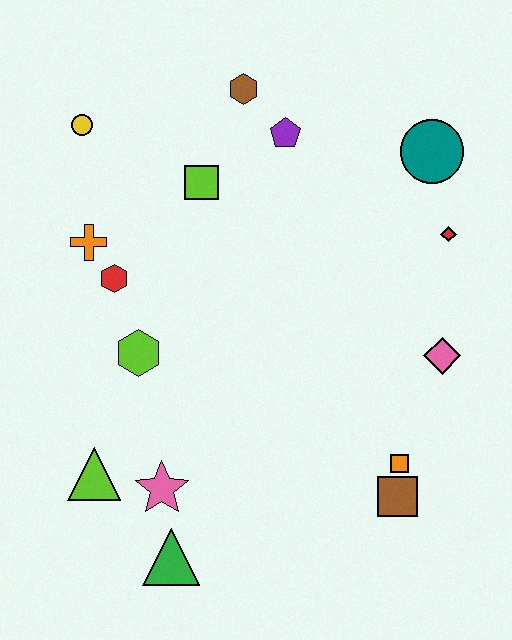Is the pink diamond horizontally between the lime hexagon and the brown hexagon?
No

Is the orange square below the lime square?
Yes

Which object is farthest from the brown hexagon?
The green triangle is farthest from the brown hexagon.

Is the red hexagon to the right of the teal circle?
No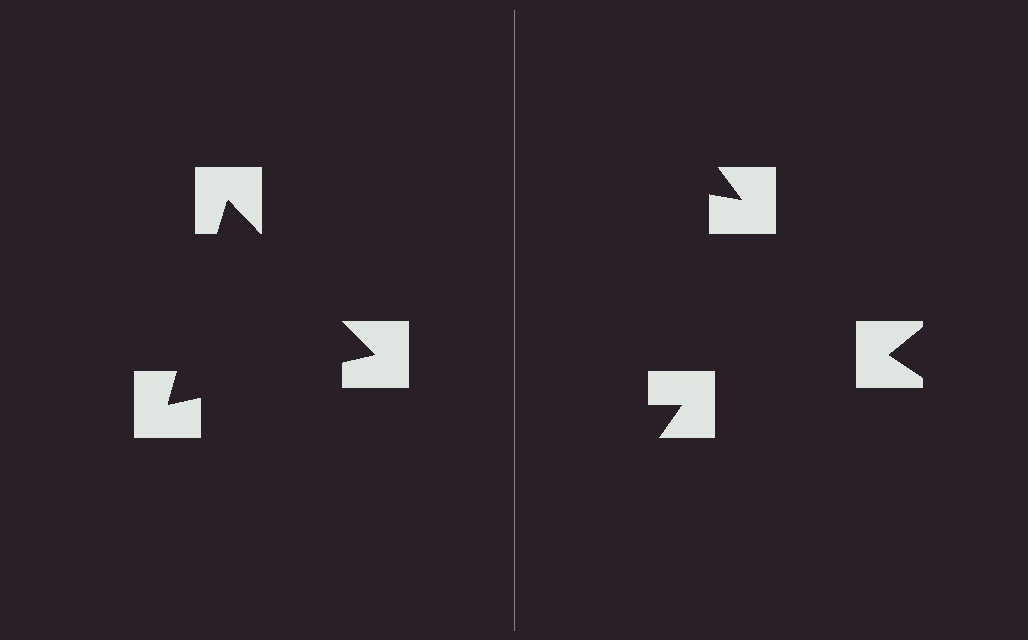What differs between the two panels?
The notched squares are positioned identically on both sides; only the wedge orientations differ. On the left they align to a triangle; on the right they are misaligned.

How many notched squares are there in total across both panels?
6 — 3 on each side.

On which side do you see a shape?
An illusory triangle appears on the left side. On the right side the wedge cuts are rotated, so no coherent shape forms.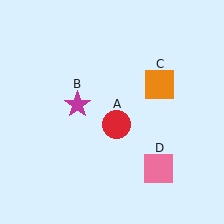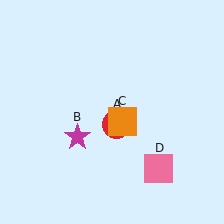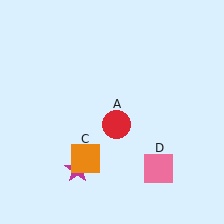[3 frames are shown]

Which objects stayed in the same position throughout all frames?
Red circle (object A) and pink square (object D) remained stationary.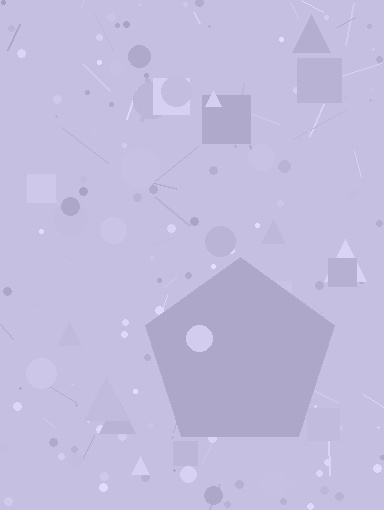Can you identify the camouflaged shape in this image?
The camouflaged shape is a pentagon.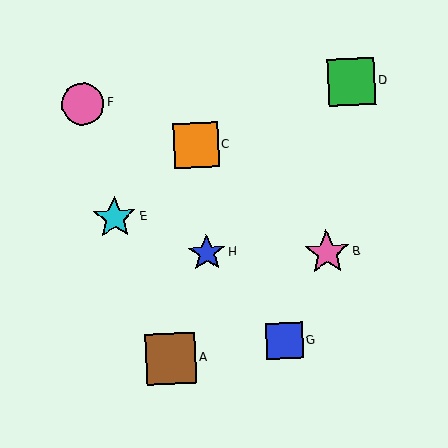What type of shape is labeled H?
Shape H is a blue star.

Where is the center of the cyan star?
The center of the cyan star is at (115, 218).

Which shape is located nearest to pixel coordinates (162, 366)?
The brown square (labeled A) at (171, 359) is nearest to that location.